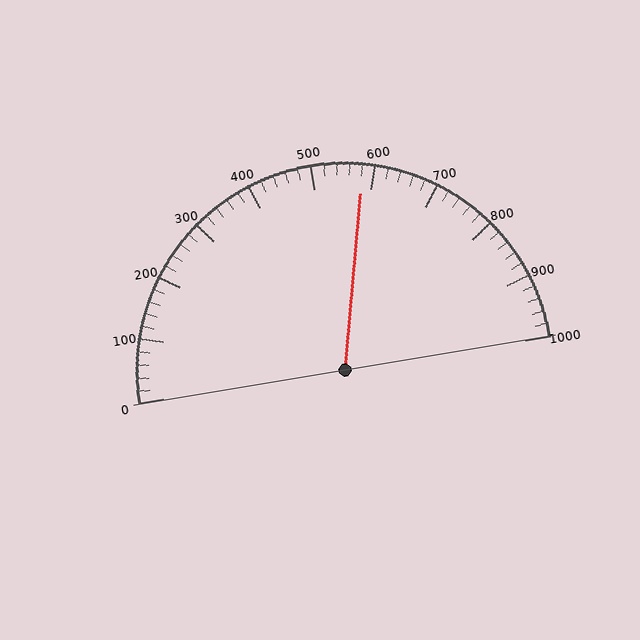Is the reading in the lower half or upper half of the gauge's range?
The reading is in the upper half of the range (0 to 1000).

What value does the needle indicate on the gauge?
The needle indicates approximately 580.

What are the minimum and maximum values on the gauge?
The gauge ranges from 0 to 1000.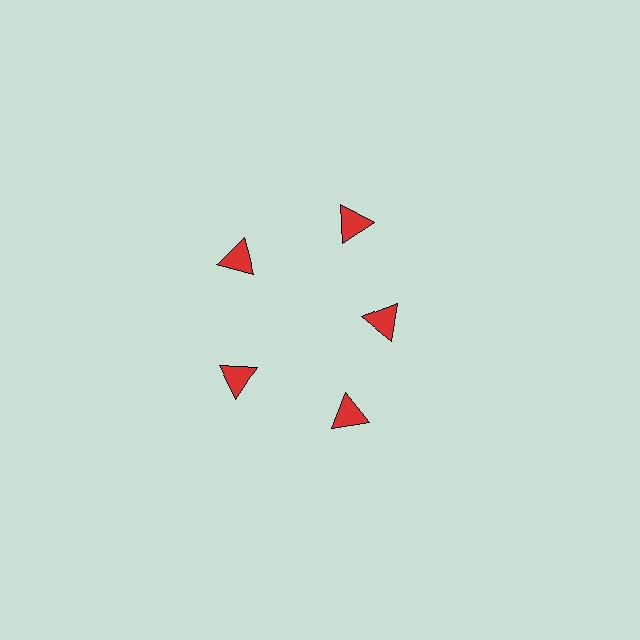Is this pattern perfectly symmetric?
No. The 5 red triangles are arranged in a ring, but one element near the 3 o'clock position is pulled inward toward the center, breaking the 5-fold rotational symmetry.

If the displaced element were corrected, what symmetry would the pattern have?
It would have 5-fold rotational symmetry — the pattern would map onto itself every 72 degrees.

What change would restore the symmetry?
The symmetry would be restored by moving it outward, back onto the ring so that all 5 triangles sit at equal angles and equal distance from the center.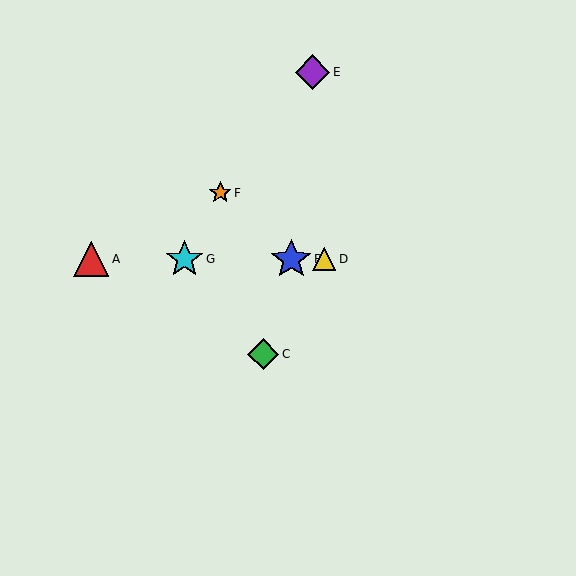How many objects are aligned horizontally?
4 objects (A, B, D, G) are aligned horizontally.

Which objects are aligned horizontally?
Objects A, B, D, G are aligned horizontally.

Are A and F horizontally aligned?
No, A is at y≈259 and F is at y≈193.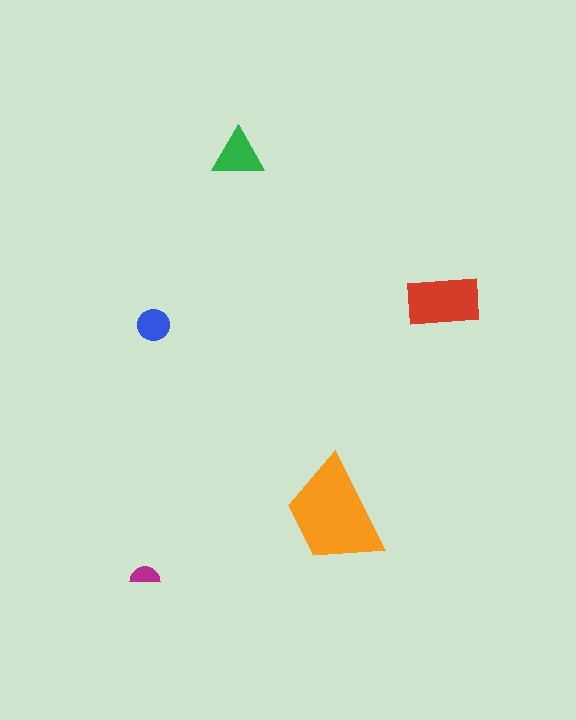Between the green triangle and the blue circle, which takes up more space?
The green triangle.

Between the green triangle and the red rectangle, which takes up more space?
The red rectangle.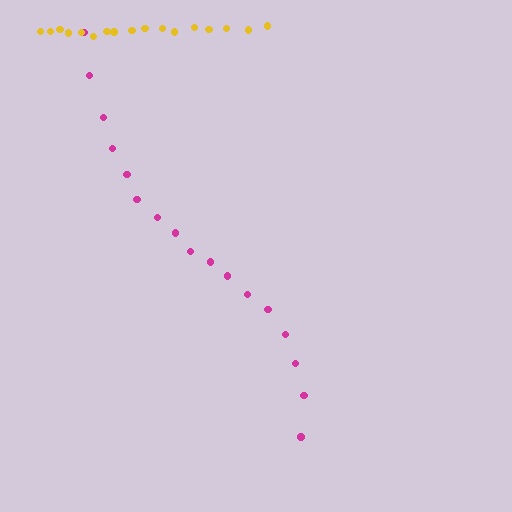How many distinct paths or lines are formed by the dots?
There are 2 distinct paths.